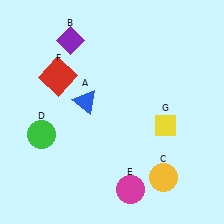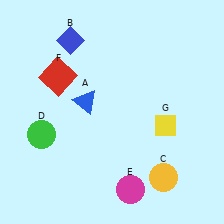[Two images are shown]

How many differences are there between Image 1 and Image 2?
There is 1 difference between the two images.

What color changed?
The diamond (B) changed from purple in Image 1 to blue in Image 2.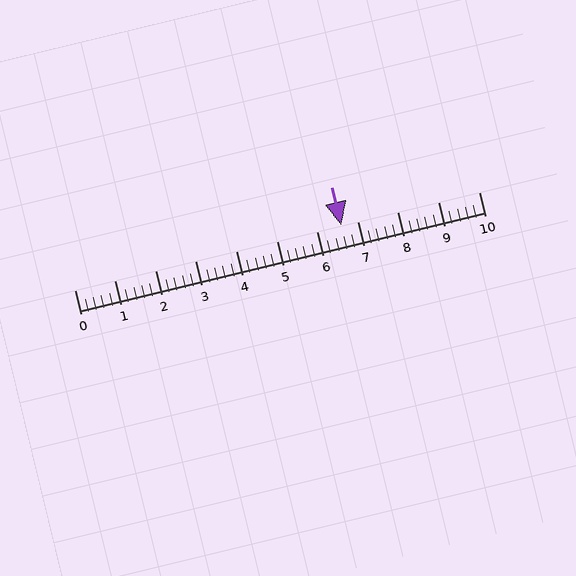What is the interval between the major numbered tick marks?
The major tick marks are spaced 1 units apart.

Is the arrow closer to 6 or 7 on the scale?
The arrow is closer to 7.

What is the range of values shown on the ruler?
The ruler shows values from 0 to 10.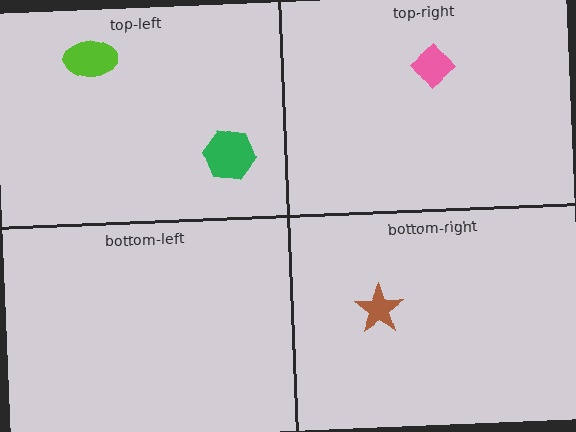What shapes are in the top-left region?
The green hexagon, the lime ellipse.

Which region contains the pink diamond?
The top-right region.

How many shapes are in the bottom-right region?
1.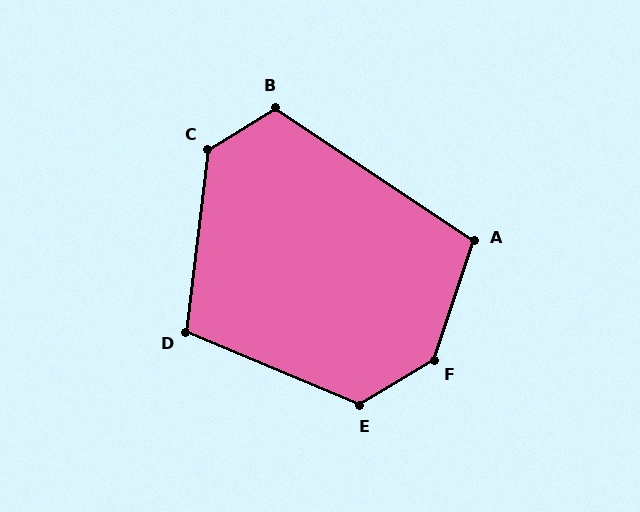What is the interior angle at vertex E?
Approximately 126 degrees (obtuse).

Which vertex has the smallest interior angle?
A, at approximately 105 degrees.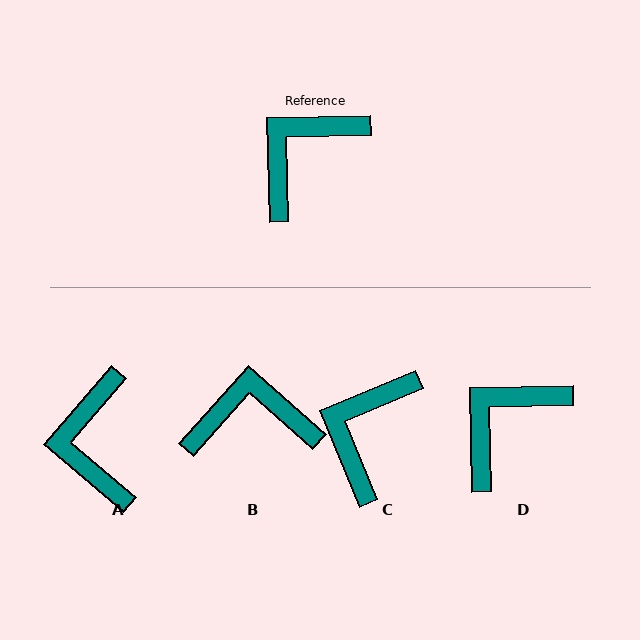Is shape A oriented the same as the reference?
No, it is off by about 48 degrees.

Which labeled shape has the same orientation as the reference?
D.